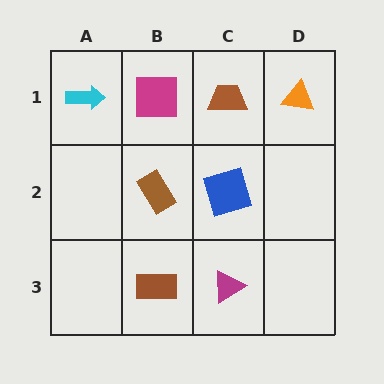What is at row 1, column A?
A cyan arrow.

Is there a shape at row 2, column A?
No, that cell is empty.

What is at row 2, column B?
A brown rectangle.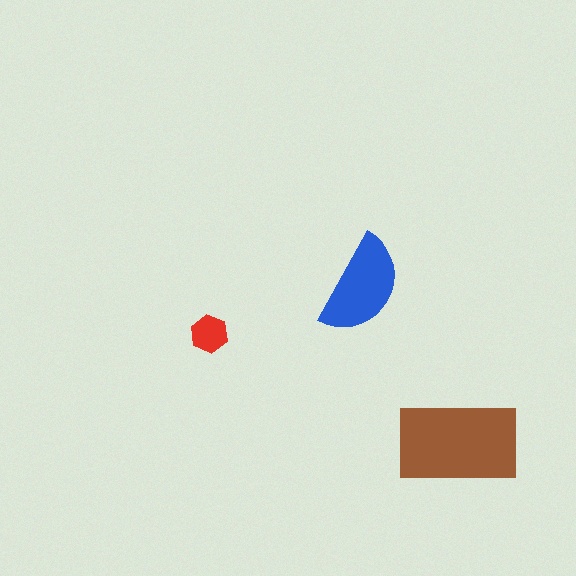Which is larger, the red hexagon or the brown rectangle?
The brown rectangle.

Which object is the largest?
The brown rectangle.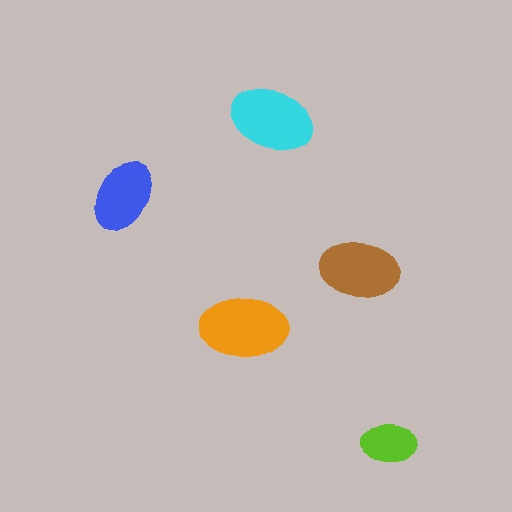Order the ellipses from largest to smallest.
the orange one, the cyan one, the brown one, the blue one, the lime one.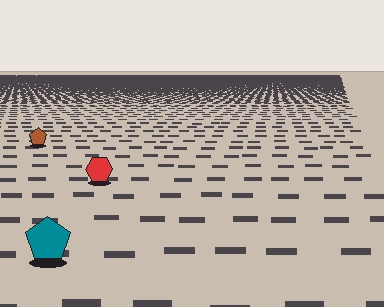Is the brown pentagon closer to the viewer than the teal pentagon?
No. The teal pentagon is closer — you can tell from the texture gradient: the ground texture is coarser near it.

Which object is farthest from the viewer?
The brown pentagon is farthest from the viewer. It appears smaller and the ground texture around it is denser.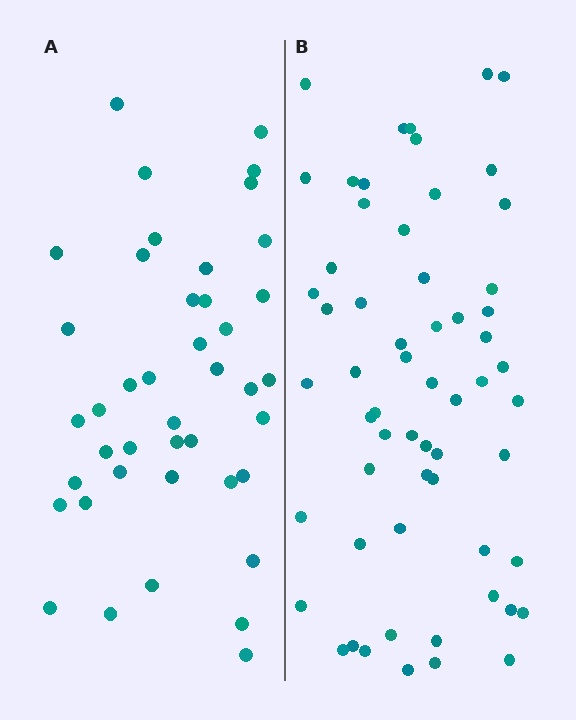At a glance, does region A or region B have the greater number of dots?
Region B (the right region) has more dots.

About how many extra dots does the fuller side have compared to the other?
Region B has approximately 20 more dots than region A.